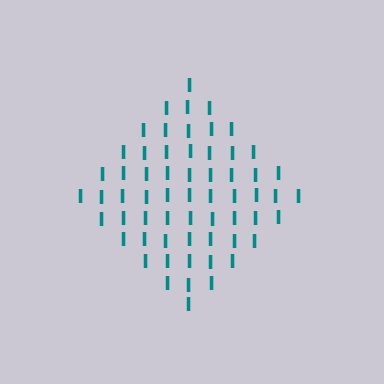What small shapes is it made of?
It is made of small letter I's.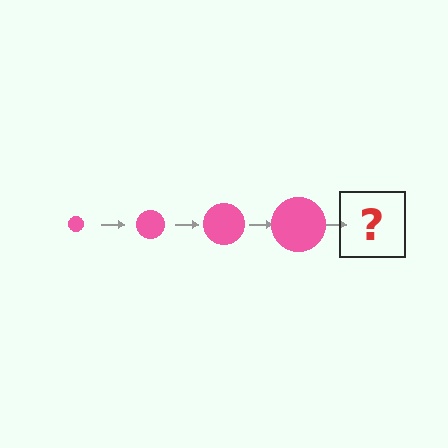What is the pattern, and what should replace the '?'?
The pattern is that the circle gets progressively larger each step. The '?' should be a pink circle, larger than the previous one.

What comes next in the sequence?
The next element should be a pink circle, larger than the previous one.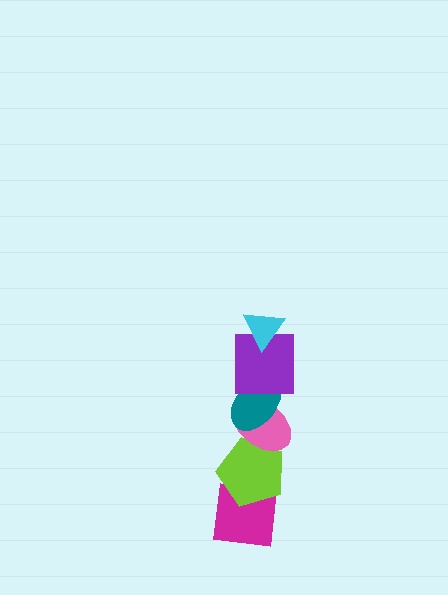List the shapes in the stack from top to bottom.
From top to bottom: the cyan triangle, the purple square, the teal ellipse, the pink ellipse, the lime pentagon, the magenta square.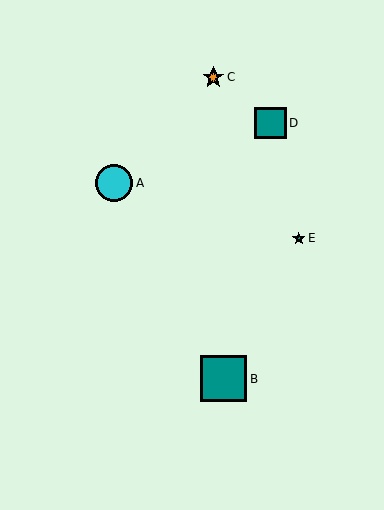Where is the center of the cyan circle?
The center of the cyan circle is at (114, 183).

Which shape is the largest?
The teal square (labeled B) is the largest.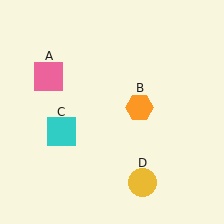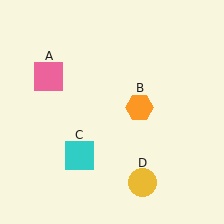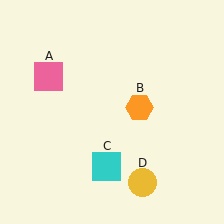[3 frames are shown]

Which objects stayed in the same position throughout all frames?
Pink square (object A) and orange hexagon (object B) and yellow circle (object D) remained stationary.